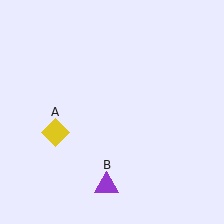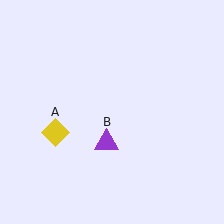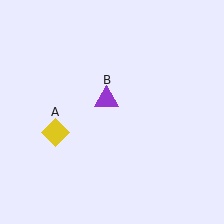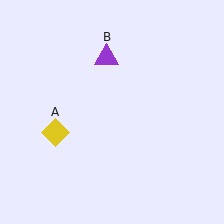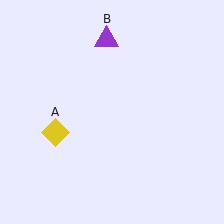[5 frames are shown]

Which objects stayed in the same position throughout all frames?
Yellow diamond (object A) remained stationary.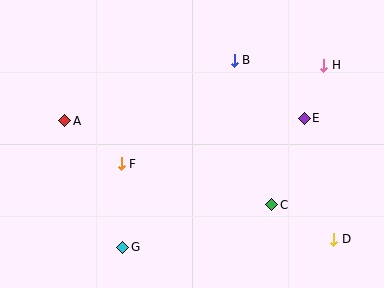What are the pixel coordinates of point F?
Point F is at (121, 164).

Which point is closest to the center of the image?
Point F at (121, 164) is closest to the center.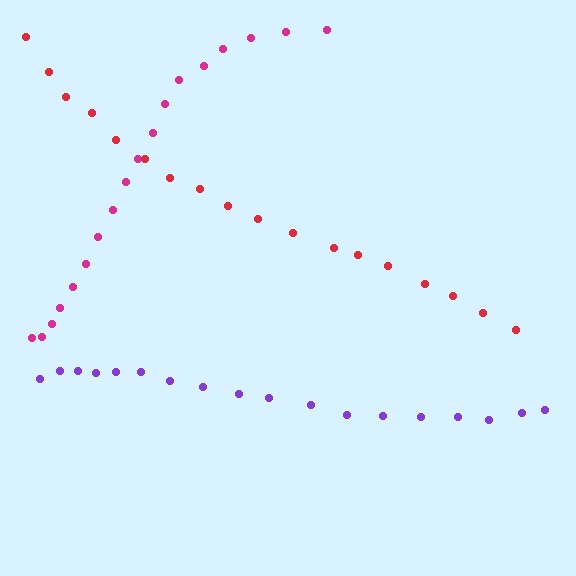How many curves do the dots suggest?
There are 3 distinct paths.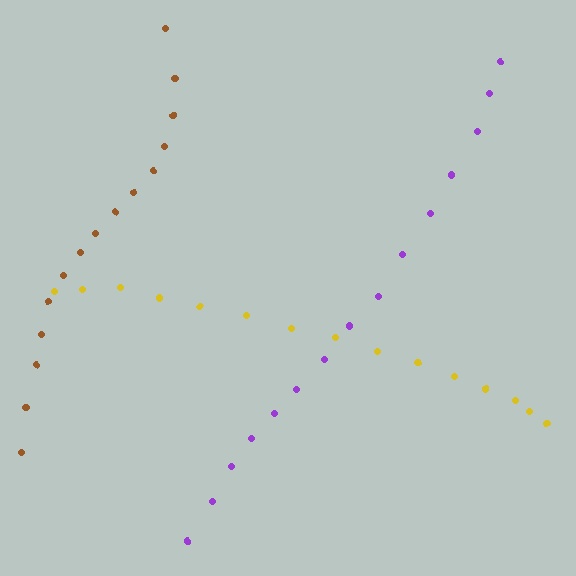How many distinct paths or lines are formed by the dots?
There are 3 distinct paths.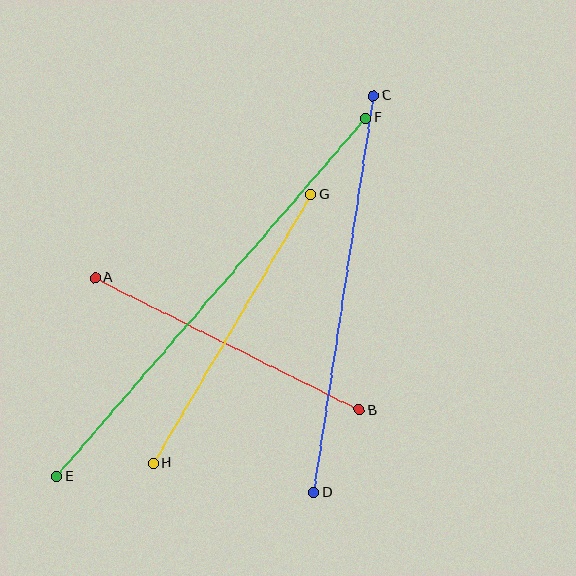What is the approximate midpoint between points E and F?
The midpoint is at approximately (212, 297) pixels.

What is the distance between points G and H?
The distance is approximately 312 pixels.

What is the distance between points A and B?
The distance is approximately 295 pixels.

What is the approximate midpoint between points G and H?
The midpoint is at approximately (232, 329) pixels.